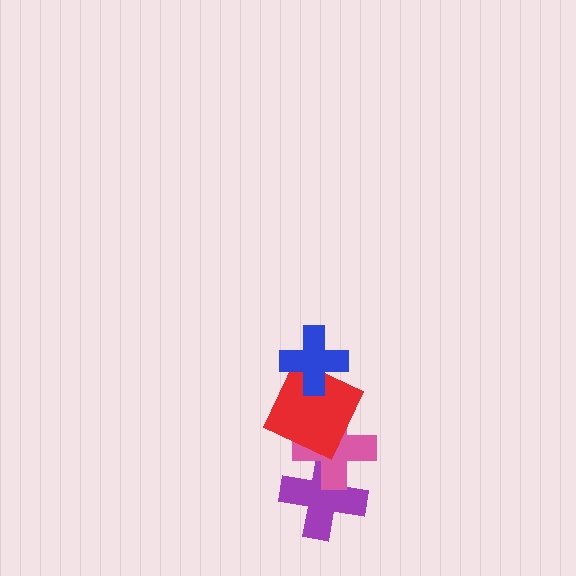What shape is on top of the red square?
The blue cross is on top of the red square.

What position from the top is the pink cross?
The pink cross is 3rd from the top.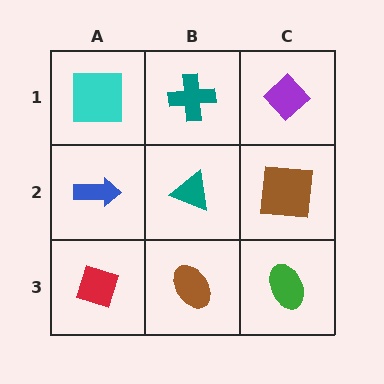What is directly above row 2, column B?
A teal cross.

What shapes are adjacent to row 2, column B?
A teal cross (row 1, column B), a brown ellipse (row 3, column B), a blue arrow (row 2, column A), a brown square (row 2, column C).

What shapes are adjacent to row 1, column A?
A blue arrow (row 2, column A), a teal cross (row 1, column B).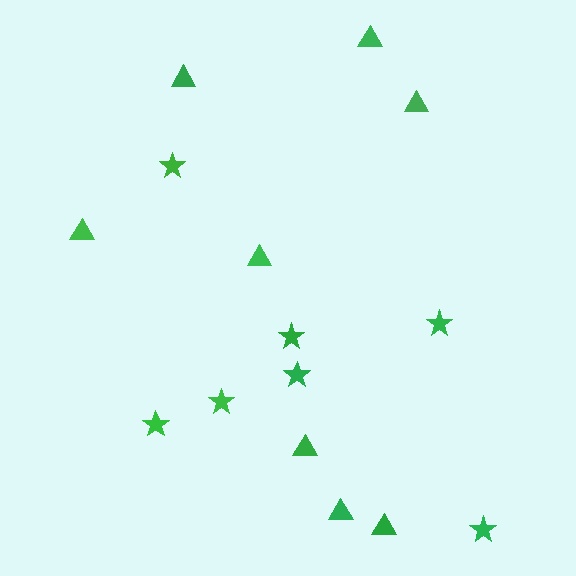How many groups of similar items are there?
There are 2 groups: one group of triangles (8) and one group of stars (7).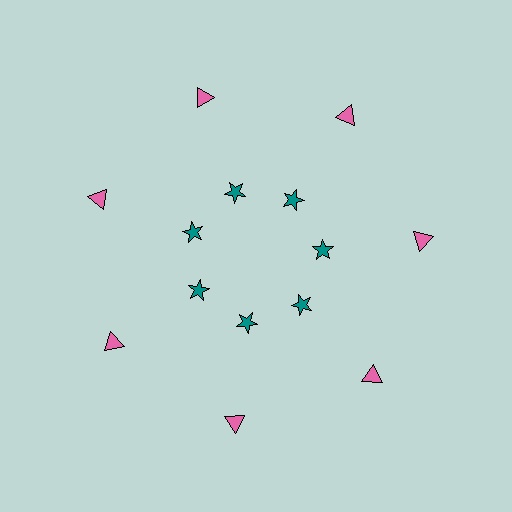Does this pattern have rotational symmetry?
Yes, this pattern has 7-fold rotational symmetry. It looks the same after rotating 51 degrees around the center.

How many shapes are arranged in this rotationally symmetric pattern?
There are 14 shapes, arranged in 7 groups of 2.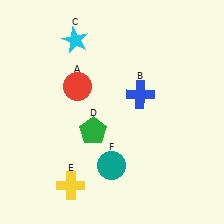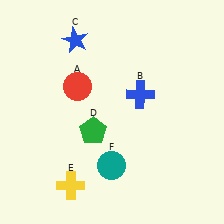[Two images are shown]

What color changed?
The star (C) changed from cyan in Image 1 to blue in Image 2.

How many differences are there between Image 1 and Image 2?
There is 1 difference between the two images.